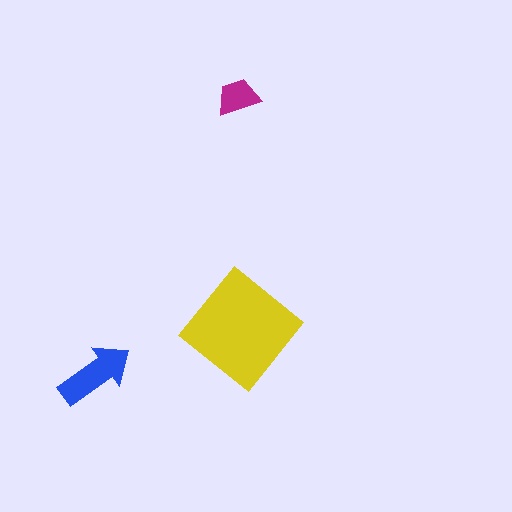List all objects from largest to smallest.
The yellow diamond, the blue arrow, the magenta trapezoid.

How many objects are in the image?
There are 3 objects in the image.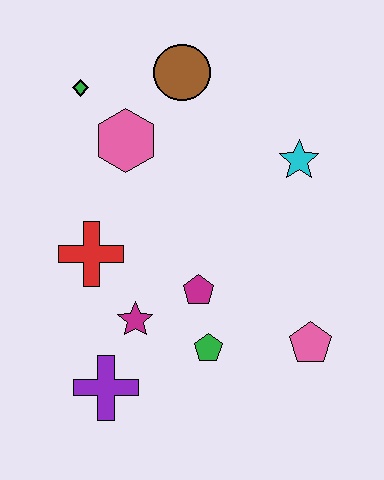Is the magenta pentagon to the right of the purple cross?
Yes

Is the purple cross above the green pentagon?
No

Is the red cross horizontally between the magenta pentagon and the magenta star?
No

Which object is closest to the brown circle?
The pink hexagon is closest to the brown circle.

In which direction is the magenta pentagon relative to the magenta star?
The magenta pentagon is to the right of the magenta star.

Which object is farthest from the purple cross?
The brown circle is farthest from the purple cross.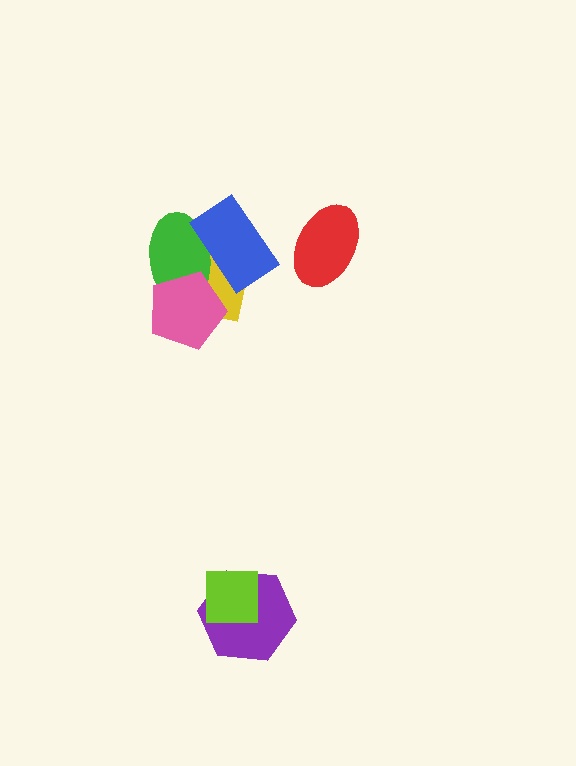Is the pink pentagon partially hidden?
No, no other shape covers it.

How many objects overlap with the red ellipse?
0 objects overlap with the red ellipse.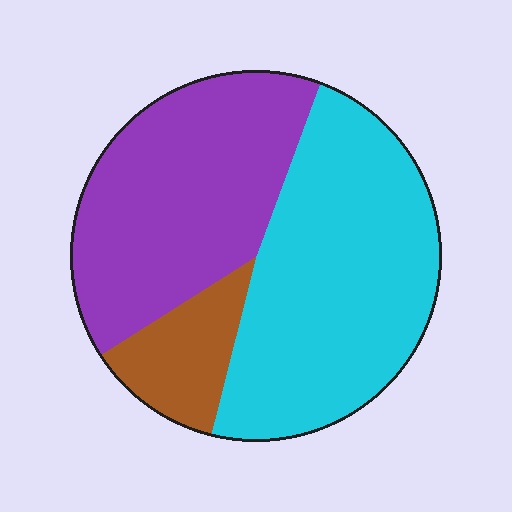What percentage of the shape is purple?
Purple covers 40% of the shape.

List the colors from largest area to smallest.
From largest to smallest: cyan, purple, brown.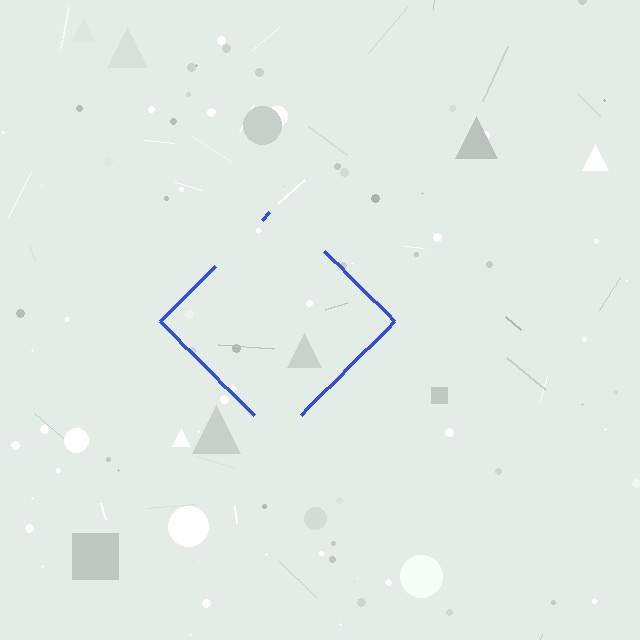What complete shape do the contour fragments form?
The contour fragments form a diamond.